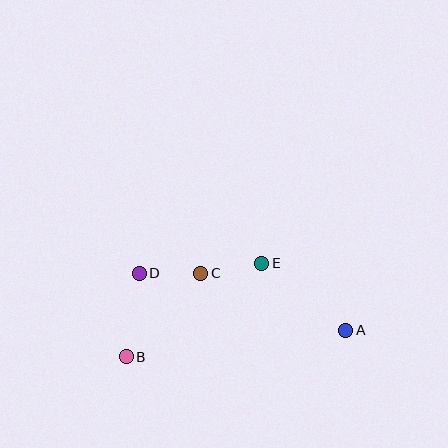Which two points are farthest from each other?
Points A and B are farthest from each other.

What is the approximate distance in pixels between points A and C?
The distance between A and C is approximately 156 pixels.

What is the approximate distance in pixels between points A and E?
The distance between A and E is approximately 107 pixels.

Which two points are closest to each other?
Points C and D are closest to each other.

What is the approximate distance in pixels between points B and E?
The distance between B and E is approximately 164 pixels.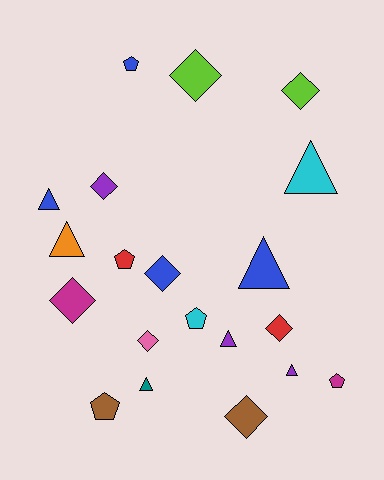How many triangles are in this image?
There are 7 triangles.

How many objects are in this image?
There are 20 objects.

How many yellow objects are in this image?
There are no yellow objects.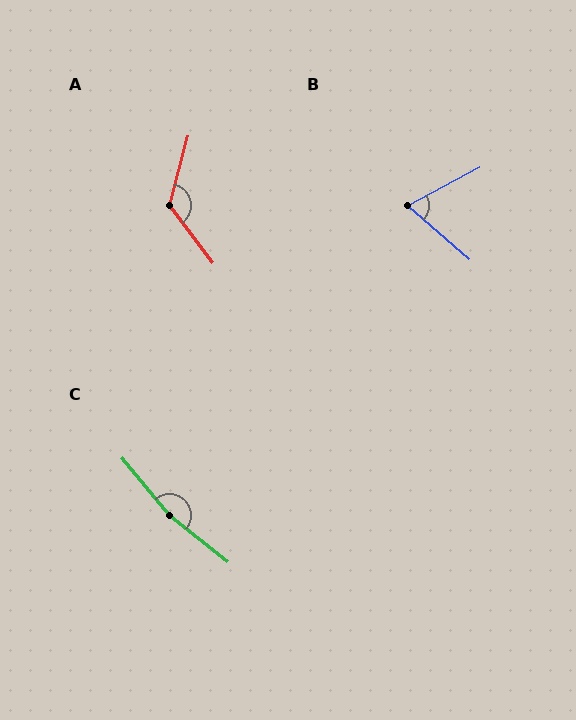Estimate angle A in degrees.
Approximately 128 degrees.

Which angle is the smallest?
B, at approximately 69 degrees.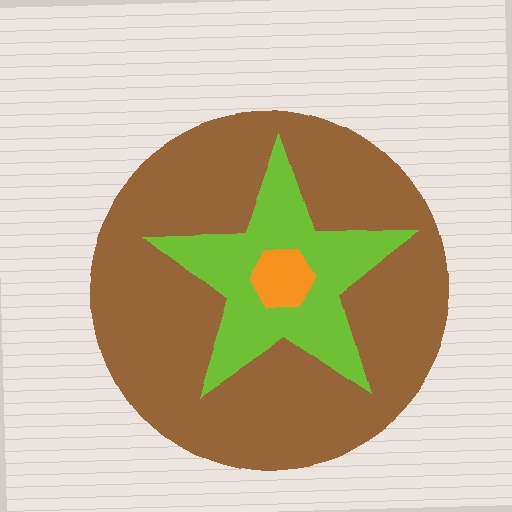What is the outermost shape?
The brown circle.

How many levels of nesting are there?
3.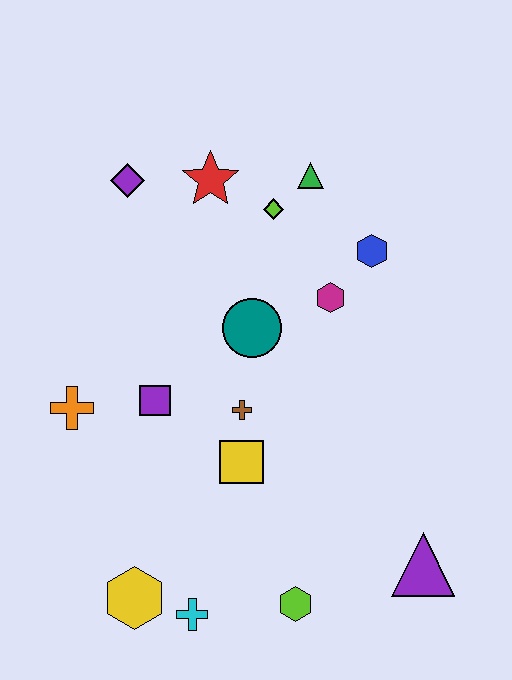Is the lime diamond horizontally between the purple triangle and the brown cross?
Yes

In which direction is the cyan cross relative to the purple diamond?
The cyan cross is below the purple diamond.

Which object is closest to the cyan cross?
The yellow hexagon is closest to the cyan cross.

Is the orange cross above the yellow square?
Yes